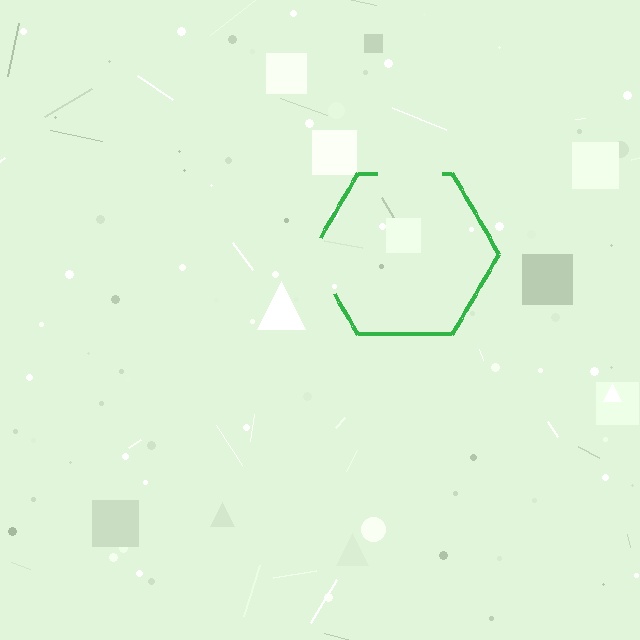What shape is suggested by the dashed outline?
The dashed outline suggests a hexagon.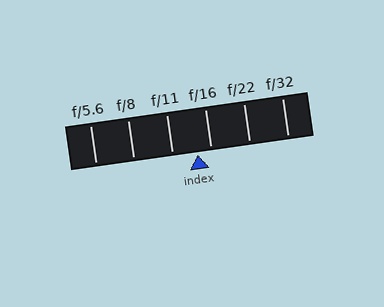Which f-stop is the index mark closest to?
The index mark is closest to f/16.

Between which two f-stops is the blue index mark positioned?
The index mark is between f/11 and f/16.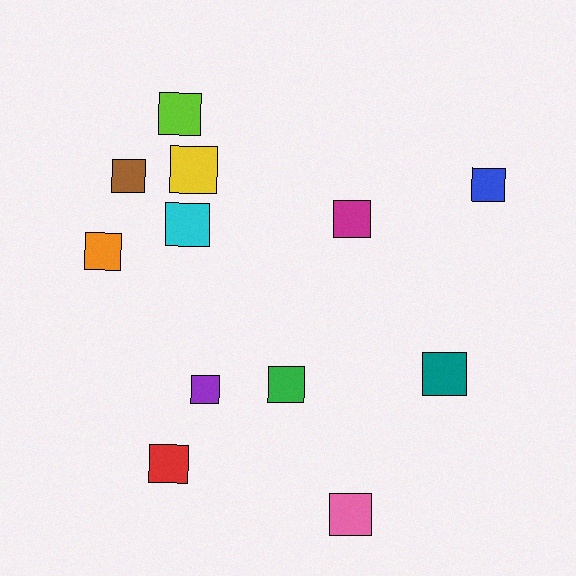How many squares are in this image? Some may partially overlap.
There are 12 squares.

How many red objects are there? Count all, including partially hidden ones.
There is 1 red object.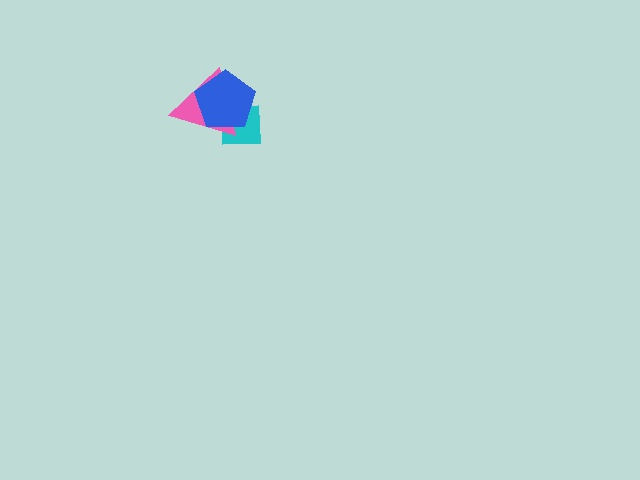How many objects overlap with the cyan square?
2 objects overlap with the cyan square.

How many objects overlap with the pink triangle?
2 objects overlap with the pink triangle.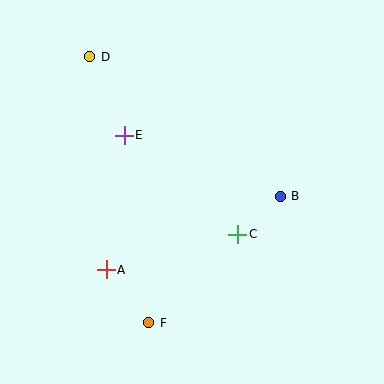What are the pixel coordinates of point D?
Point D is at (90, 57).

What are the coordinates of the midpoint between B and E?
The midpoint between B and E is at (202, 166).